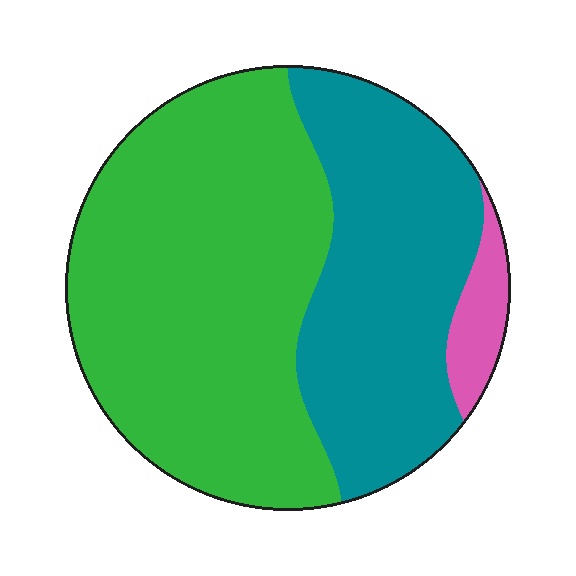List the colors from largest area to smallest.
From largest to smallest: green, teal, pink.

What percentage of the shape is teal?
Teal covers around 35% of the shape.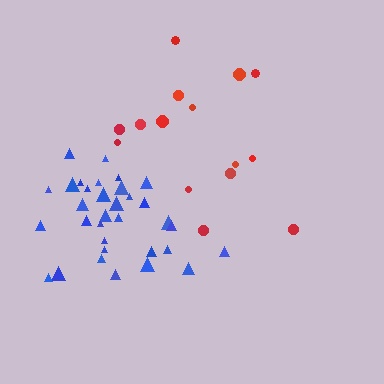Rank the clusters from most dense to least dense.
blue, red.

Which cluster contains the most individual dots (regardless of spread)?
Blue (34).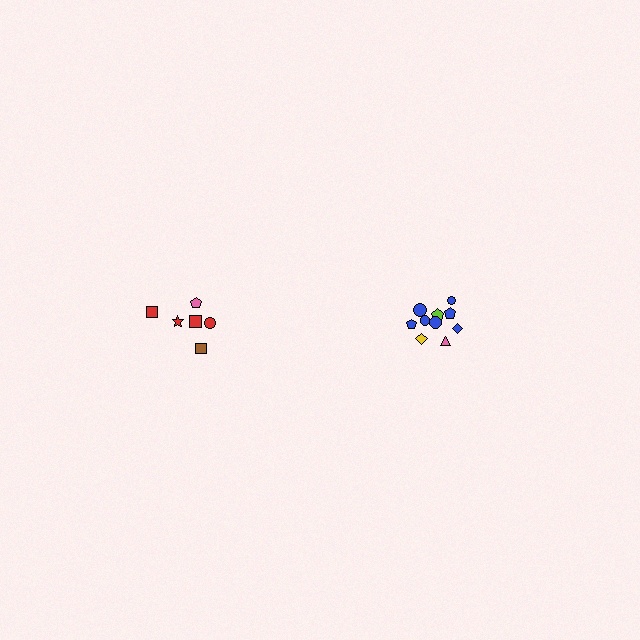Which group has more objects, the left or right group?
The right group.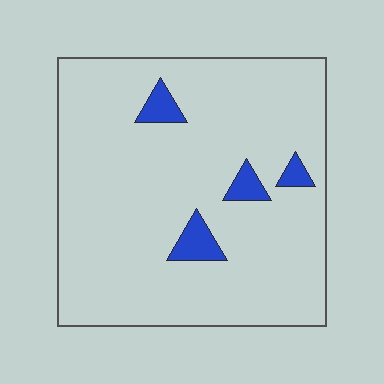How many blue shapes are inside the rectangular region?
4.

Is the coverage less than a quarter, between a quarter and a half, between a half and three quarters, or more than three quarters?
Less than a quarter.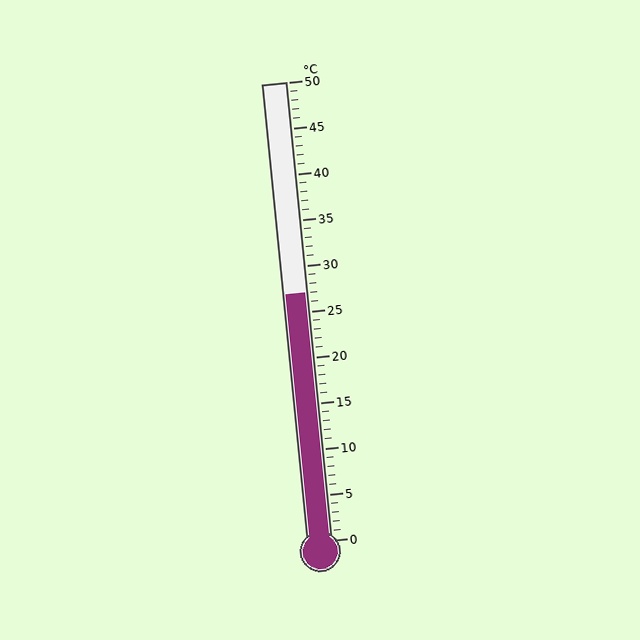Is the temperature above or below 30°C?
The temperature is below 30°C.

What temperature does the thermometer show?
The thermometer shows approximately 27°C.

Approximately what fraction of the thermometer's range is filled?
The thermometer is filled to approximately 55% of its range.